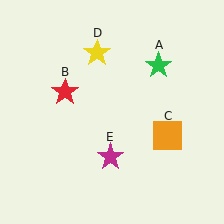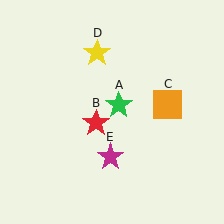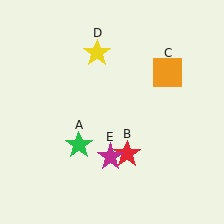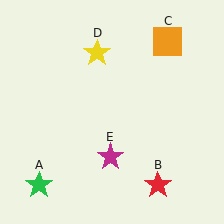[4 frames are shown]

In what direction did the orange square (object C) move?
The orange square (object C) moved up.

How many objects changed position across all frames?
3 objects changed position: green star (object A), red star (object B), orange square (object C).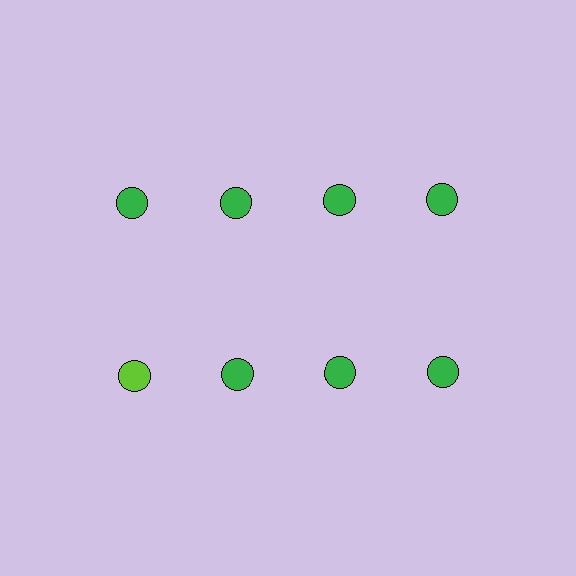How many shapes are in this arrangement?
There are 8 shapes arranged in a grid pattern.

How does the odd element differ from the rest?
It has a different color: lime instead of green.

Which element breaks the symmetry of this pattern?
The lime circle in the second row, leftmost column breaks the symmetry. All other shapes are green circles.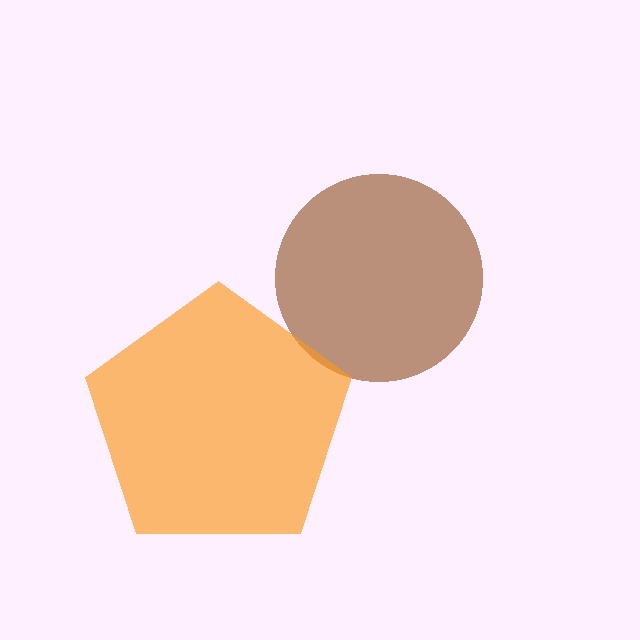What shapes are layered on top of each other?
The layered shapes are: a brown circle, an orange pentagon.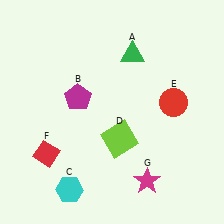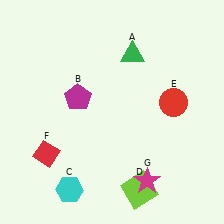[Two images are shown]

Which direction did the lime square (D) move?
The lime square (D) moved down.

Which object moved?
The lime square (D) moved down.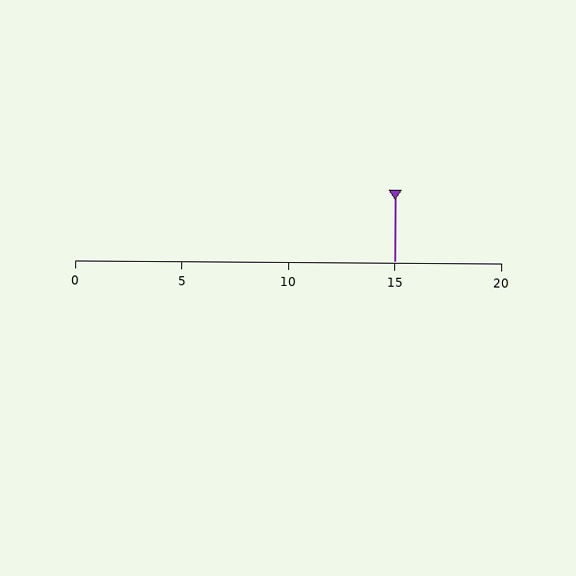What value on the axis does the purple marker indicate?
The marker indicates approximately 15.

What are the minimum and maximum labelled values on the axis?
The axis runs from 0 to 20.